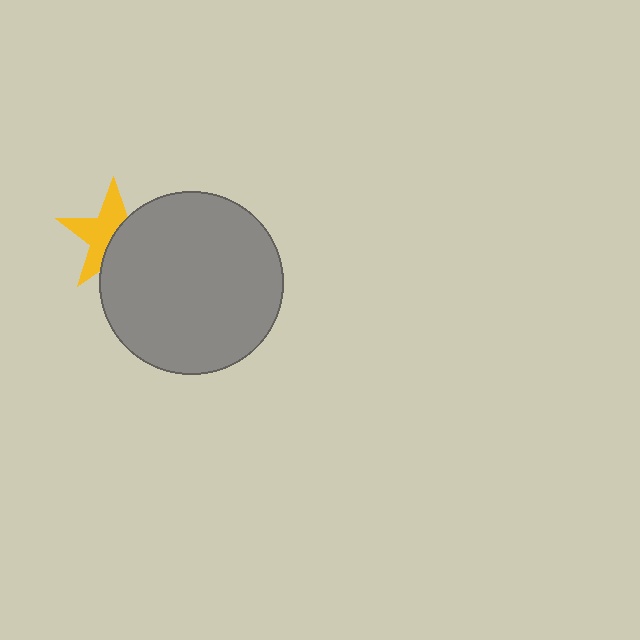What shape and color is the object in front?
The object in front is a gray circle.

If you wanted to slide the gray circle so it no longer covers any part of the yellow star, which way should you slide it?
Slide it right — that is the most direct way to separate the two shapes.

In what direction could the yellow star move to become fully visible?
The yellow star could move left. That would shift it out from behind the gray circle entirely.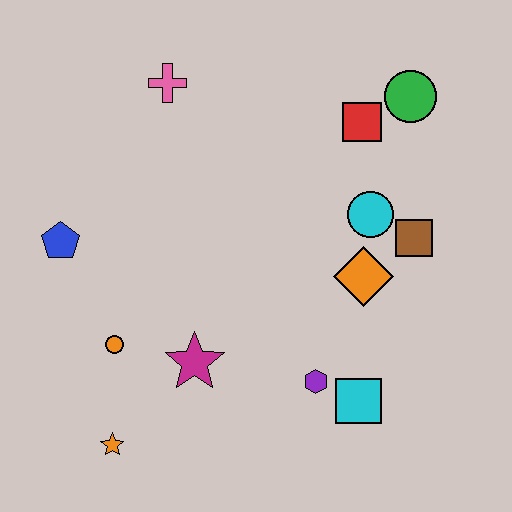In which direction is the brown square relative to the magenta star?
The brown square is to the right of the magenta star.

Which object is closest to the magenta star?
The orange circle is closest to the magenta star.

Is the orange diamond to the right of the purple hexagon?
Yes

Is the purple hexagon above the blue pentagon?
No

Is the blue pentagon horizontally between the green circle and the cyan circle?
No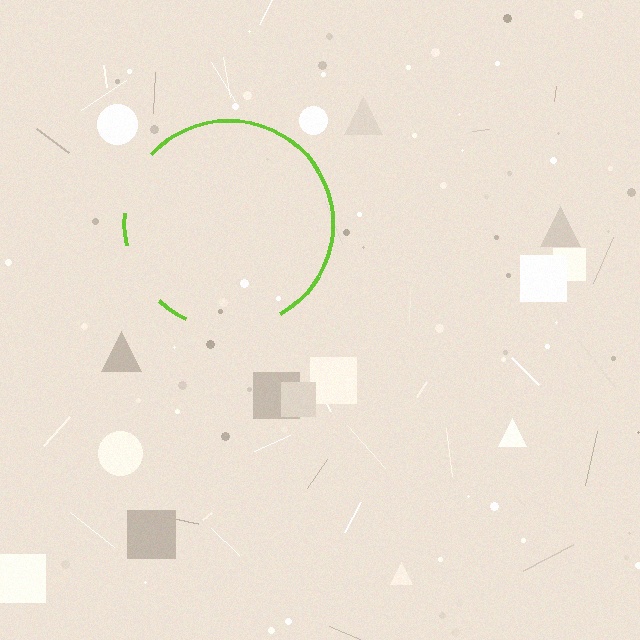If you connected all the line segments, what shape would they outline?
They would outline a circle.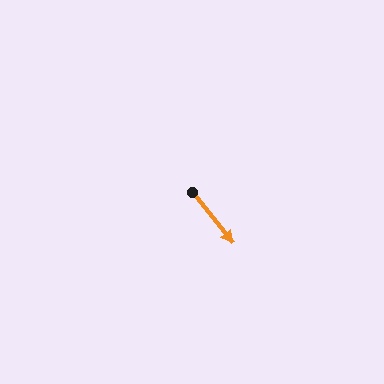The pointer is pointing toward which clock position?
Roughly 5 o'clock.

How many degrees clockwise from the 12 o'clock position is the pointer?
Approximately 141 degrees.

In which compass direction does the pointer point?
Southeast.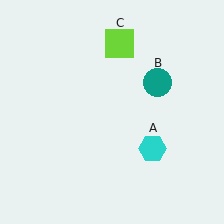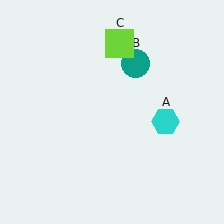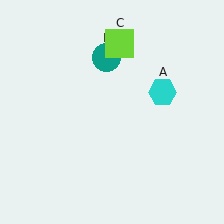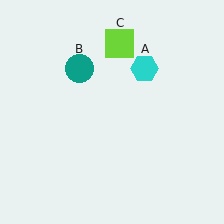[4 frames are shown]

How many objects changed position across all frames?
2 objects changed position: cyan hexagon (object A), teal circle (object B).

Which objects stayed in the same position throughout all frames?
Lime square (object C) remained stationary.